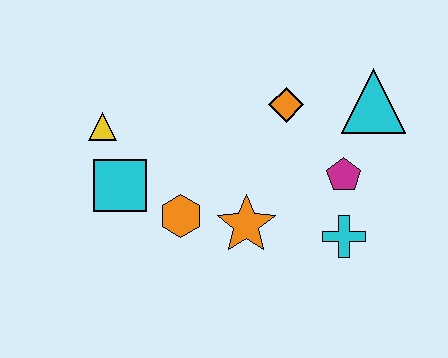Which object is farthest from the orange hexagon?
The cyan triangle is farthest from the orange hexagon.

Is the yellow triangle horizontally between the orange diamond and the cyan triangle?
No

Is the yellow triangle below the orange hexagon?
No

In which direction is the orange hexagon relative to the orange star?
The orange hexagon is to the left of the orange star.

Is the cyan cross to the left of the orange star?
No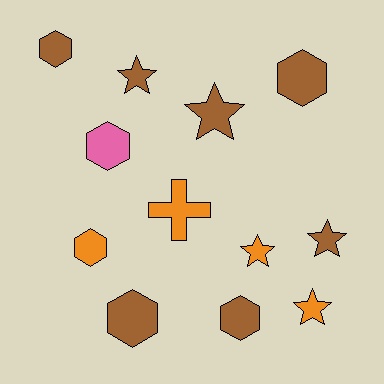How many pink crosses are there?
There are no pink crosses.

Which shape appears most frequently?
Hexagon, with 6 objects.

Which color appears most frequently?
Brown, with 7 objects.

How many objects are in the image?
There are 12 objects.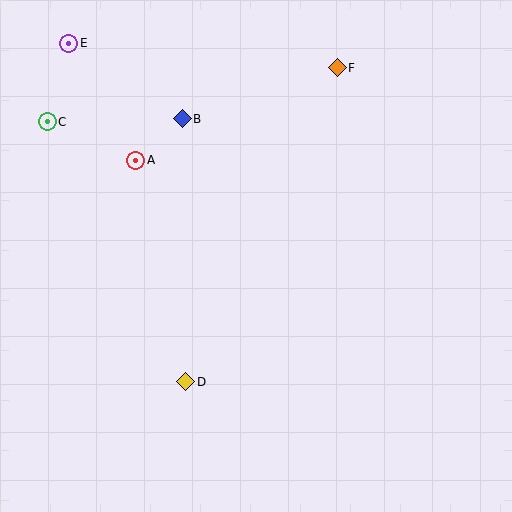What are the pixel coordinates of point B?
Point B is at (182, 119).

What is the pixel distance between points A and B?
The distance between A and B is 63 pixels.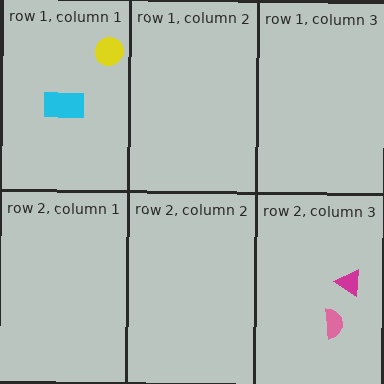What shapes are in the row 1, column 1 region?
The cyan rectangle, the yellow circle.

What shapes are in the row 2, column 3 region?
The magenta triangle, the pink semicircle.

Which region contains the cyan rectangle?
The row 1, column 1 region.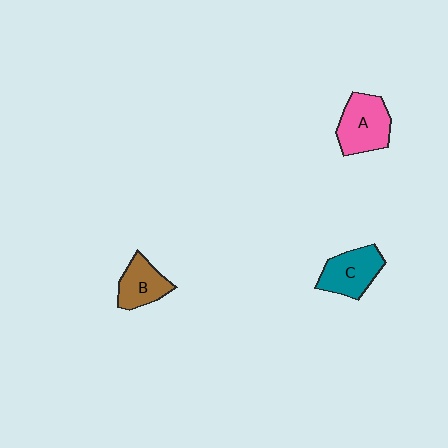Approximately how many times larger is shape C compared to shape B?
Approximately 1.2 times.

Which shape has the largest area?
Shape A (pink).